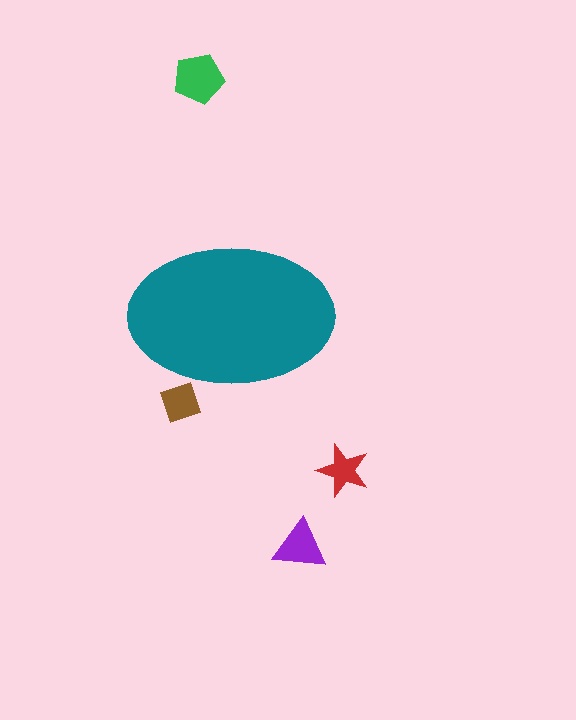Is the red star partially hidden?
No, the red star is fully visible.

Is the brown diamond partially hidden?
Yes, the brown diamond is partially hidden behind the teal ellipse.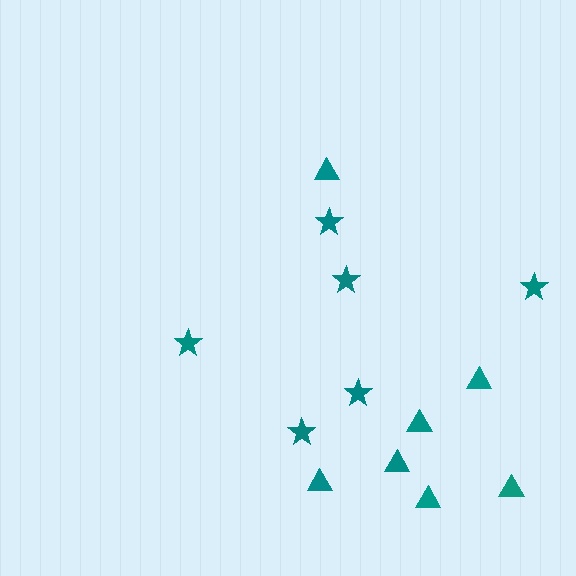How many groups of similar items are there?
There are 2 groups: one group of stars (6) and one group of triangles (7).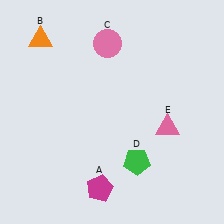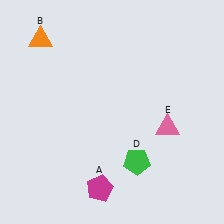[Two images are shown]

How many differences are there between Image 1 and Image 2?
There is 1 difference between the two images.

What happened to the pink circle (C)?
The pink circle (C) was removed in Image 2. It was in the top-left area of Image 1.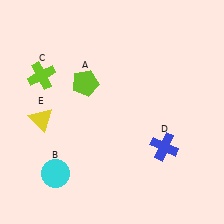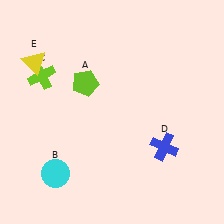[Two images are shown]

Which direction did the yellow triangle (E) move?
The yellow triangle (E) moved up.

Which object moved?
The yellow triangle (E) moved up.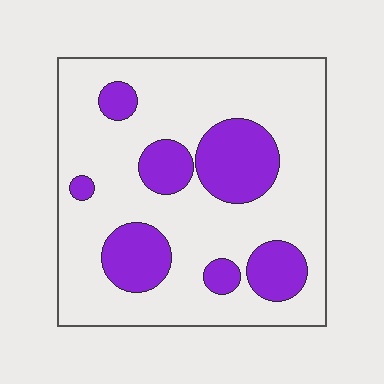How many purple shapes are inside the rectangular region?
7.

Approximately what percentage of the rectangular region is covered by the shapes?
Approximately 25%.